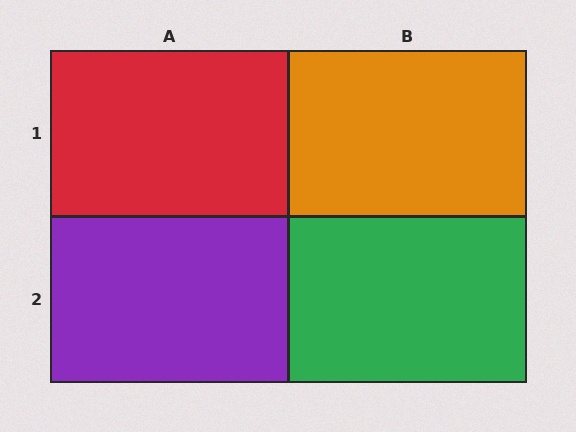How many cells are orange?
1 cell is orange.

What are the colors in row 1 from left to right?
Red, orange.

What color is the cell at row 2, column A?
Purple.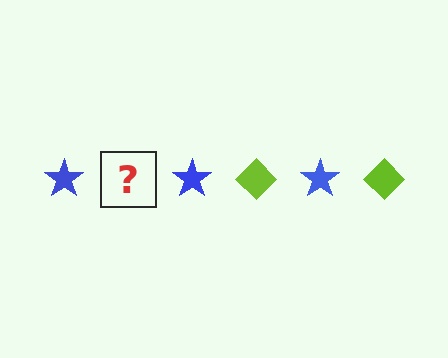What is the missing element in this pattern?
The missing element is a lime diamond.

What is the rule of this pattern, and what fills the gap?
The rule is that the pattern alternates between blue star and lime diamond. The gap should be filled with a lime diamond.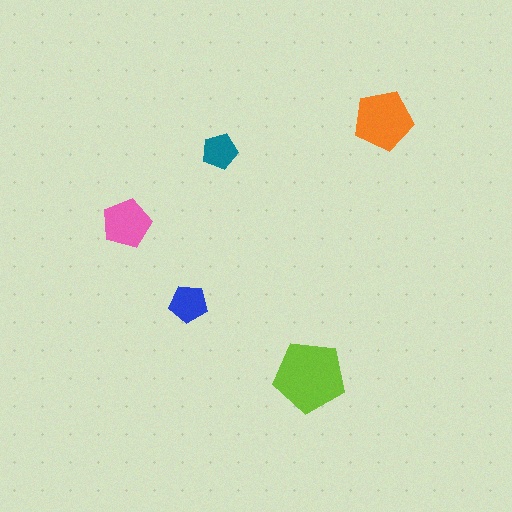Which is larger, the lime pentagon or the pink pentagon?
The lime one.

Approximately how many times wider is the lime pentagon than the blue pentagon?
About 2 times wider.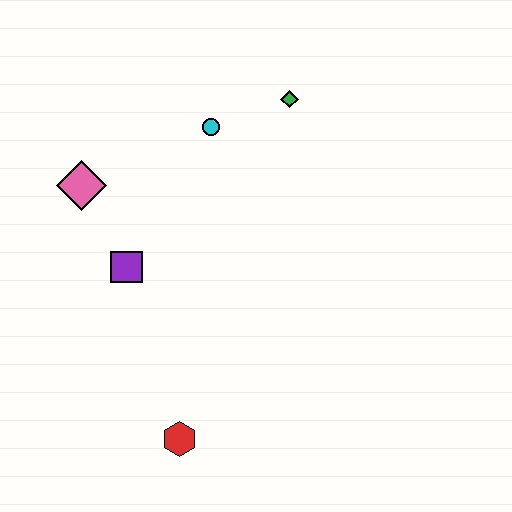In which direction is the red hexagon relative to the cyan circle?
The red hexagon is below the cyan circle.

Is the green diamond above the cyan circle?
Yes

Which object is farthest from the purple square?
The green diamond is farthest from the purple square.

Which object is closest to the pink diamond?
The purple square is closest to the pink diamond.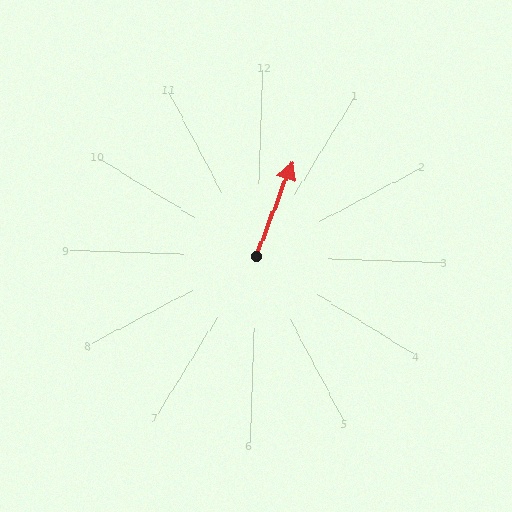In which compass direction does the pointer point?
North.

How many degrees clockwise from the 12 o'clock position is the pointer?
Approximately 19 degrees.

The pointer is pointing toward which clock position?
Roughly 1 o'clock.